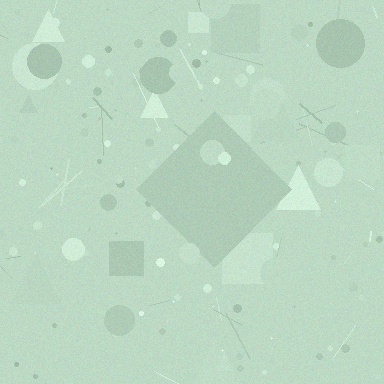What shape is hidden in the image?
A diamond is hidden in the image.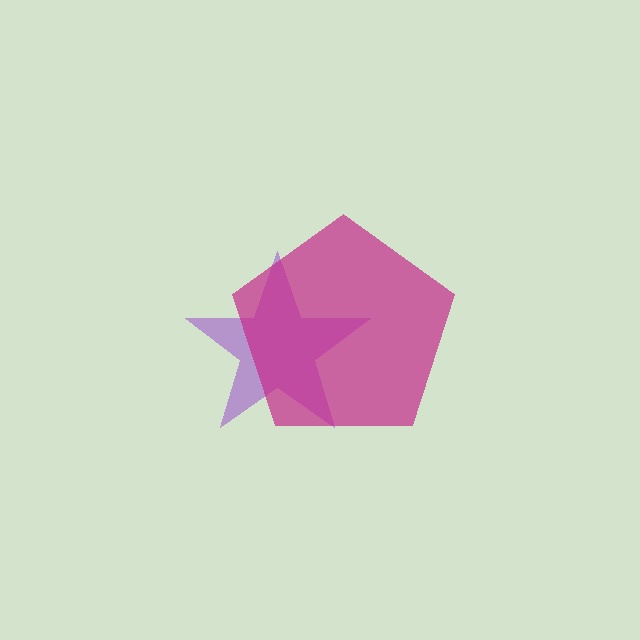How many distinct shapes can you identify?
There are 2 distinct shapes: a purple star, a magenta pentagon.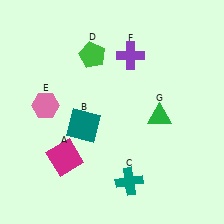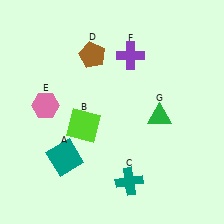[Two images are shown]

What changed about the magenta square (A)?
In Image 1, A is magenta. In Image 2, it changed to teal.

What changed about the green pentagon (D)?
In Image 1, D is green. In Image 2, it changed to brown.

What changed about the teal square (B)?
In Image 1, B is teal. In Image 2, it changed to lime.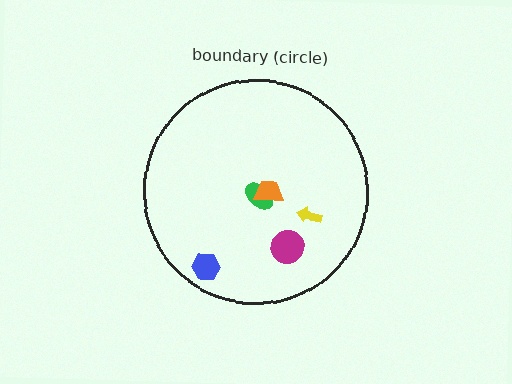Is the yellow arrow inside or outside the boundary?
Inside.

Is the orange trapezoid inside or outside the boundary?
Inside.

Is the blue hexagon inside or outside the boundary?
Inside.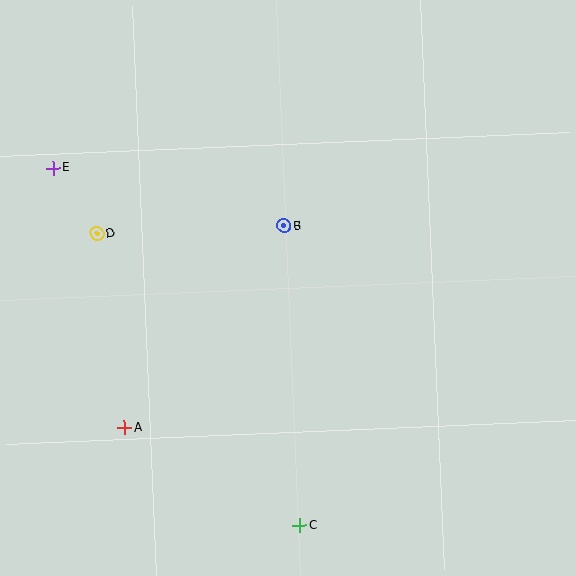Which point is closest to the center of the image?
Point B at (284, 226) is closest to the center.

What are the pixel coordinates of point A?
Point A is at (124, 428).